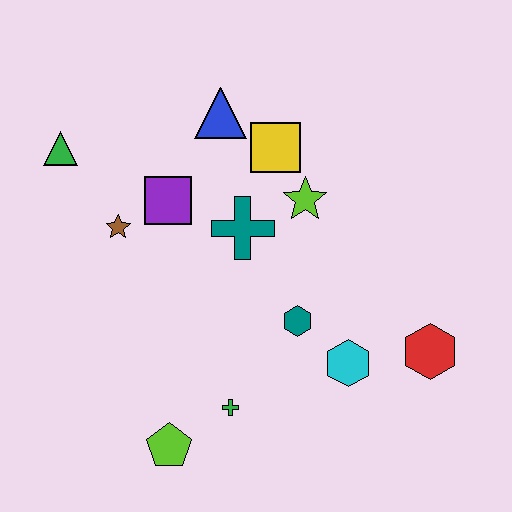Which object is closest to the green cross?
The lime pentagon is closest to the green cross.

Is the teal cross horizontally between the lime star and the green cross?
Yes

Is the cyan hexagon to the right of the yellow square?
Yes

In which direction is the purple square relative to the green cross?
The purple square is above the green cross.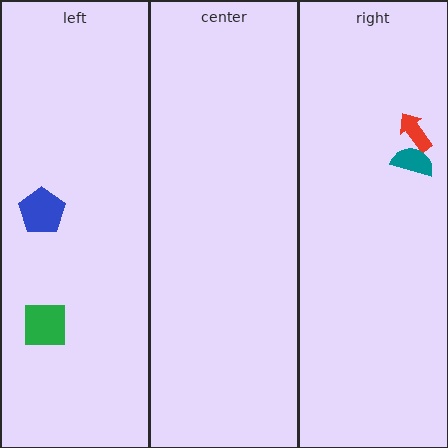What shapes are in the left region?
The green square, the blue pentagon.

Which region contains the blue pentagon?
The left region.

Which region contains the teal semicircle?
The right region.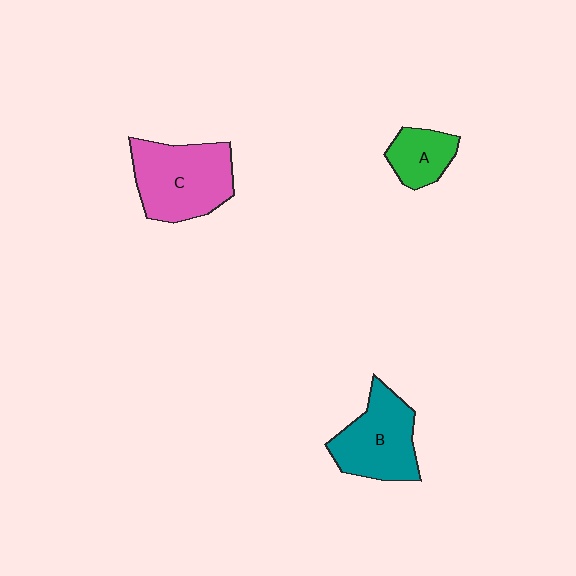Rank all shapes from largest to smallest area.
From largest to smallest: C (pink), B (teal), A (green).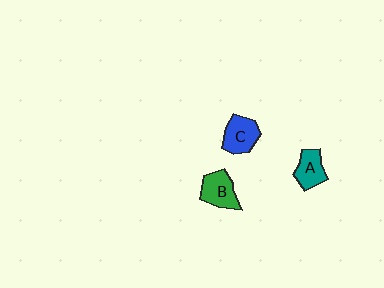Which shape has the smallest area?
Shape A (teal).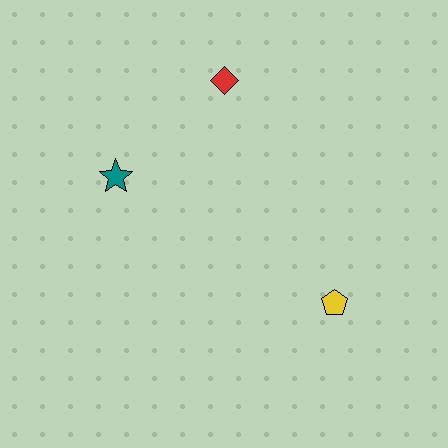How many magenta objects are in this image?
There are no magenta objects.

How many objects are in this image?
There are 3 objects.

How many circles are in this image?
There are no circles.